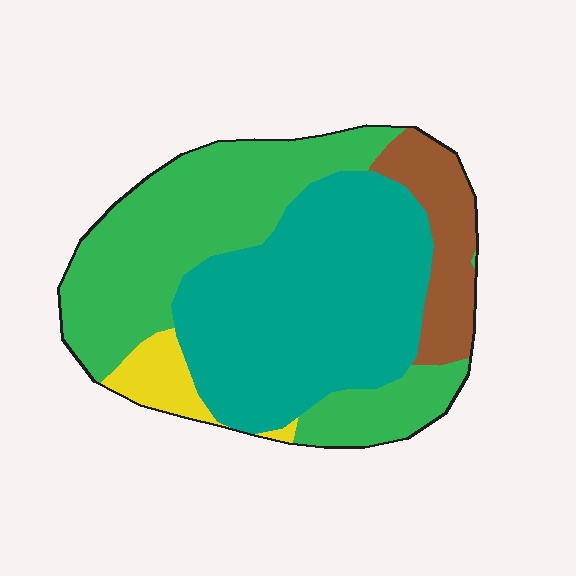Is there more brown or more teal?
Teal.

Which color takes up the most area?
Teal, at roughly 45%.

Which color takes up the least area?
Yellow, at roughly 5%.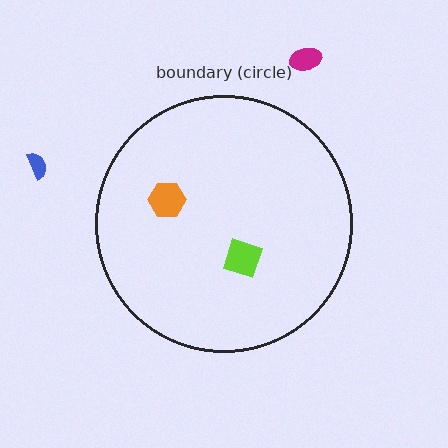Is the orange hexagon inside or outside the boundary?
Inside.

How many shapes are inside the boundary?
2 inside, 2 outside.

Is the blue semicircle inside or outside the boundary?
Outside.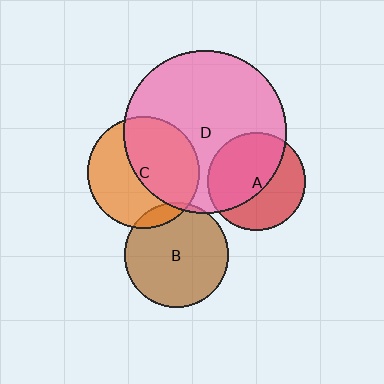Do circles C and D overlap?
Yes.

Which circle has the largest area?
Circle D (pink).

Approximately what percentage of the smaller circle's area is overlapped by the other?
Approximately 50%.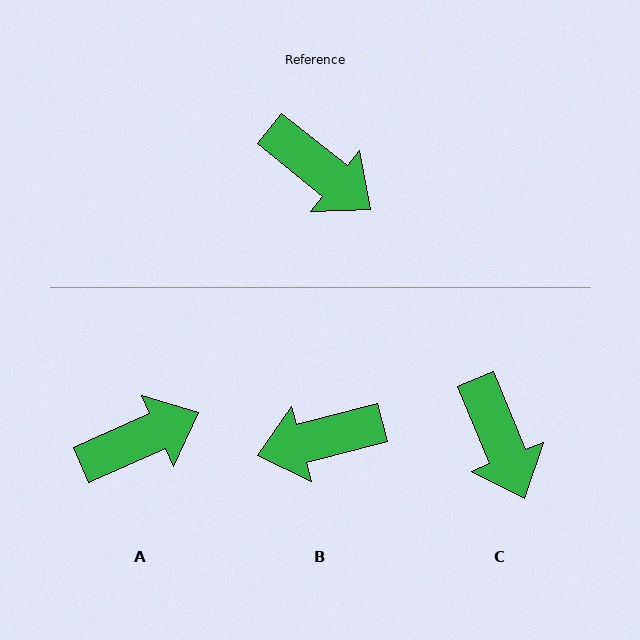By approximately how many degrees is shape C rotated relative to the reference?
Approximately 29 degrees clockwise.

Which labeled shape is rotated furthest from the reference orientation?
B, about 126 degrees away.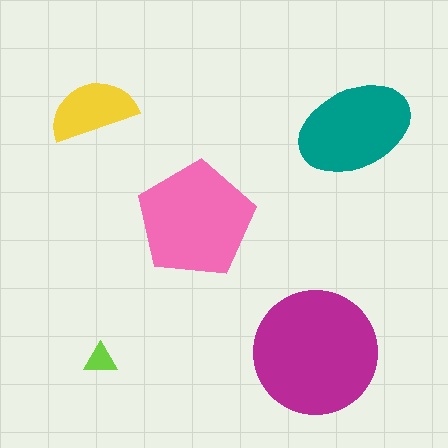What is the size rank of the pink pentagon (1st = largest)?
2nd.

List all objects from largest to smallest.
The magenta circle, the pink pentagon, the teal ellipse, the yellow semicircle, the lime triangle.